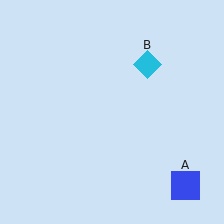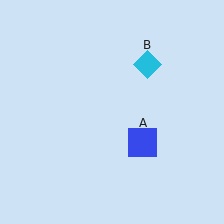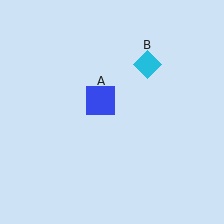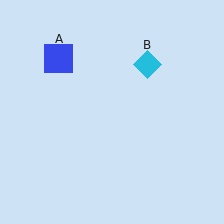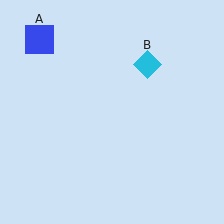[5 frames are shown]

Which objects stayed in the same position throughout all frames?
Cyan diamond (object B) remained stationary.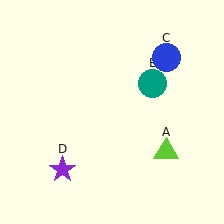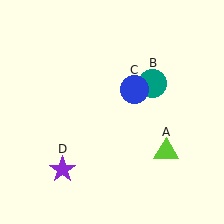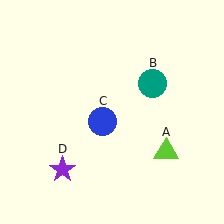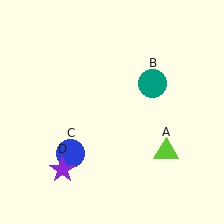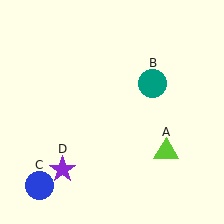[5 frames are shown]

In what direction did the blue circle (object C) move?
The blue circle (object C) moved down and to the left.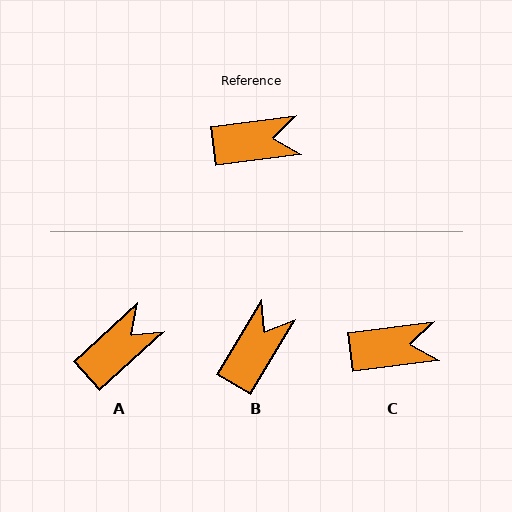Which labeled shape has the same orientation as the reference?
C.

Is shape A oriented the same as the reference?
No, it is off by about 35 degrees.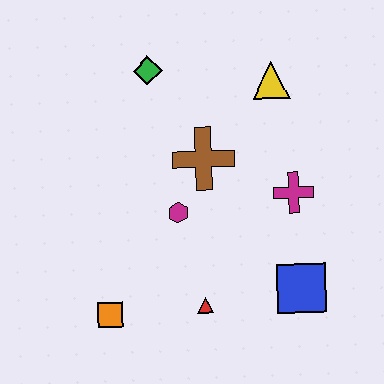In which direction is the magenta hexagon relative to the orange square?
The magenta hexagon is above the orange square.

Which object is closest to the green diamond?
The brown cross is closest to the green diamond.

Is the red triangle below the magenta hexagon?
Yes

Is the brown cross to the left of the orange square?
No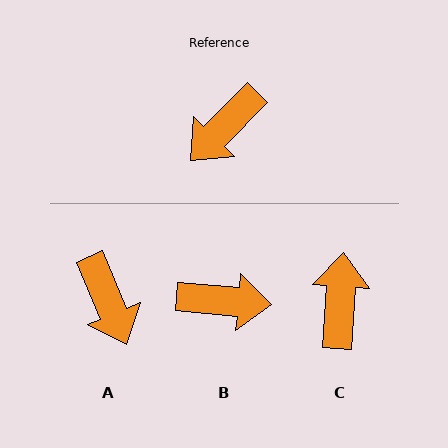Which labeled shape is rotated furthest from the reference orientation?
C, about 140 degrees away.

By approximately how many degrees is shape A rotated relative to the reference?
Approximately 67 degrees counter-clockwise.